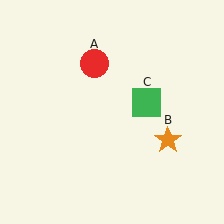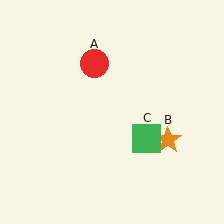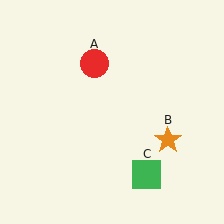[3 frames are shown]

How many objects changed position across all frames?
1 object changed position: green square (object C).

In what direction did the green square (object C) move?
The green square (object C) moved down.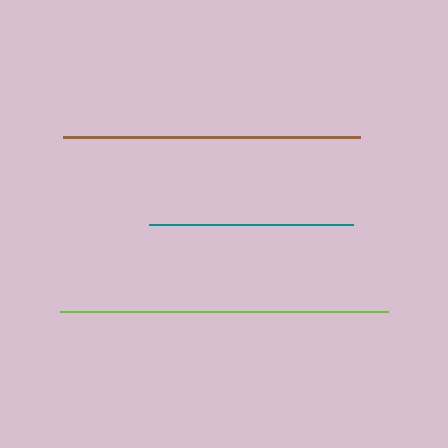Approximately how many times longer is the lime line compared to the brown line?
The lime line is approximately 1.1 times the length of the brown line.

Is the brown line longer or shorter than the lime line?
The lime line is longer than the brown line.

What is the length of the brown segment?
The brown segment is approximately 297 pixels long.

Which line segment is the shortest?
The teal line is the shortest at approximately 204 pixels.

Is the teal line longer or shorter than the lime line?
The lime line is longer than the teal line.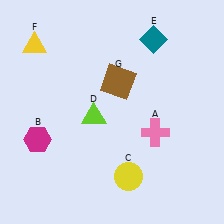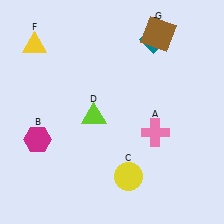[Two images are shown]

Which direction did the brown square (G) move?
The brown square (G) moved up.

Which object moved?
The brown square (G) moved up.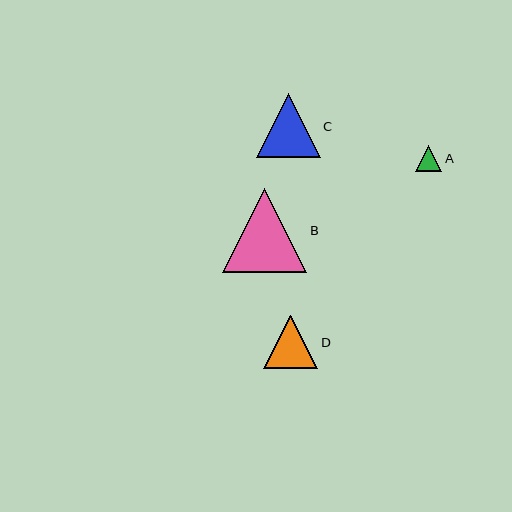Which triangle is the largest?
Triangle B is the largest with a size of approximately 84 pixels.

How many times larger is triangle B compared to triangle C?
Triangle B is approximately 1.3 times the size of triangle C.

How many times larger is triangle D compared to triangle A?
Triangle D is approximately 2.0 times the size of triangle A.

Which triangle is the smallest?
Triangle A is the smallest with a size of approximately 27 pixels.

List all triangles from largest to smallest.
From largest to smallest: B, C, D, A.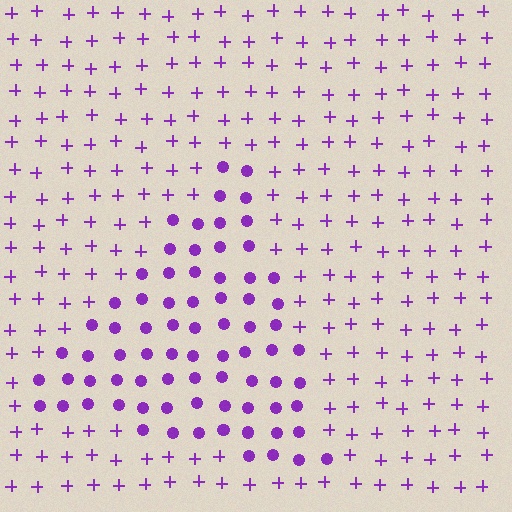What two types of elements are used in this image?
The image uses circles inside the triangle region and plus signs outside it.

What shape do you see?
I see a triangle.